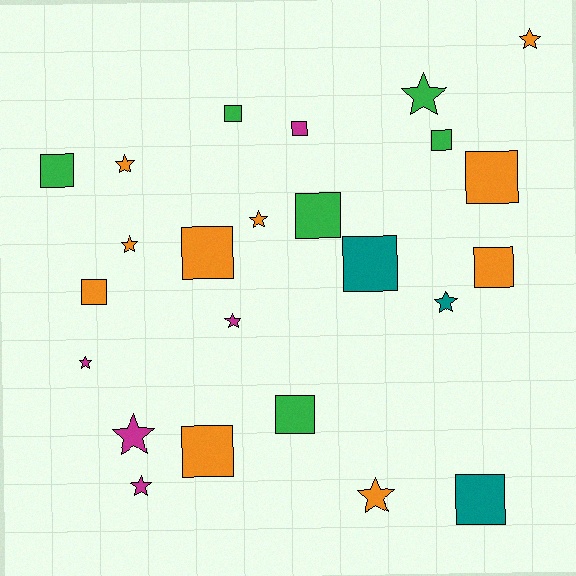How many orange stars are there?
There are 5 orange stars.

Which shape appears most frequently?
Square, with 13 objects.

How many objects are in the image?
There are 24 objects.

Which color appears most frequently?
Orange, with 10 objects.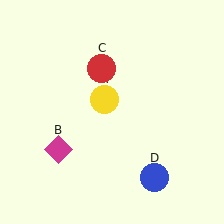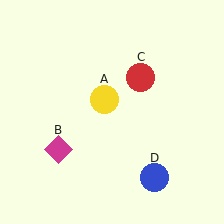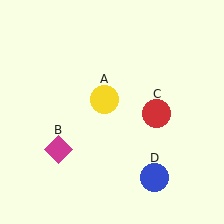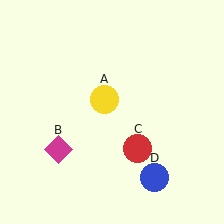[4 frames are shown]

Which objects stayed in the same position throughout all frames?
Yellow circle (object A) and magenta diamond (object B) and blue circle (object D) remained stationary.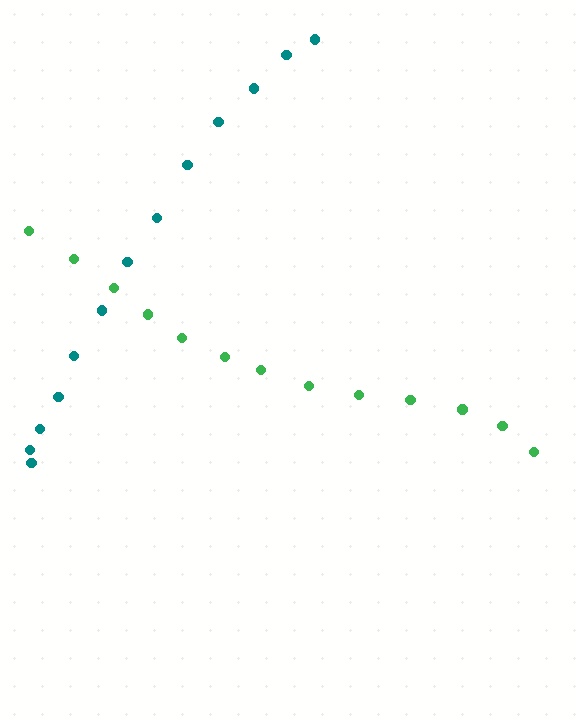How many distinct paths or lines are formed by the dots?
There are 2 distinct paths.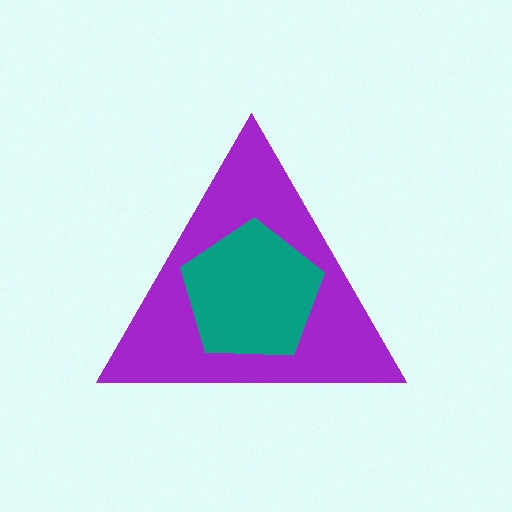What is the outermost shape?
The purple triangle.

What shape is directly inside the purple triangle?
The teal pentagon.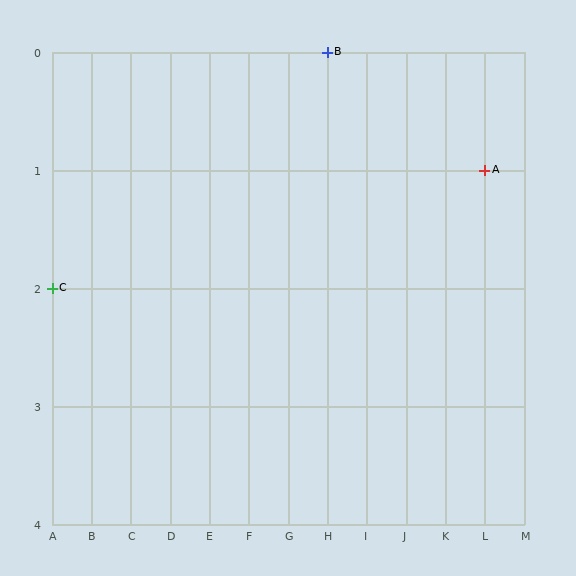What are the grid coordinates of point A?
Point A is at grid coordinates (L, 1).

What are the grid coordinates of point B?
Point B is at grid coordinates (H, 0).